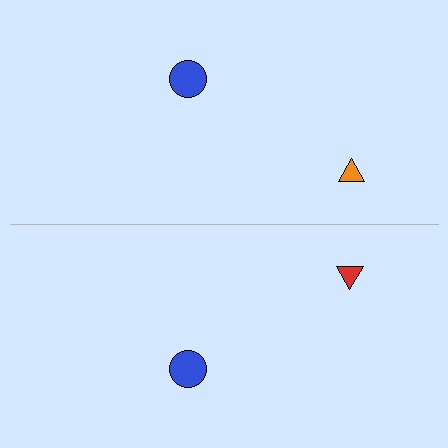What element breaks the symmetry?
The red triangle on the bottom side breaks the symmetry — its mirror counterpart is orange.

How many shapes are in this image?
There are 4 shapes in this image.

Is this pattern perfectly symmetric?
No, the pattern is not perfectly symmetric. The red triangle on the bottom side breaks the symmetry — its mirror counterpart is orange.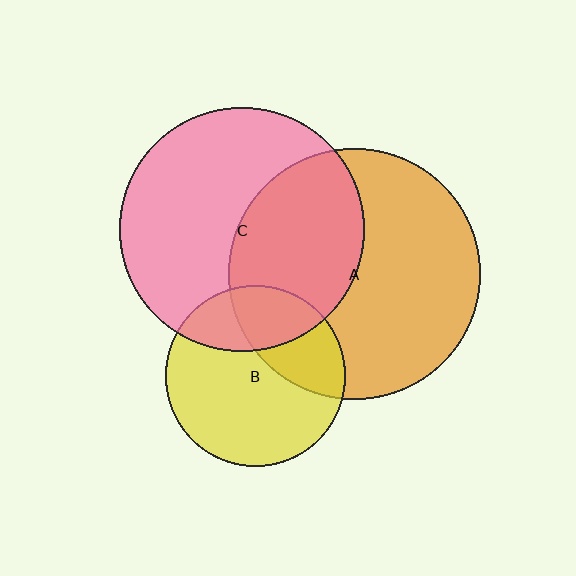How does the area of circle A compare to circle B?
Approximately 1.9 times.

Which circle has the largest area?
Circle A (orange).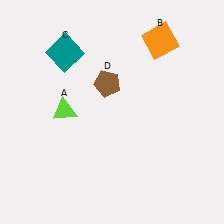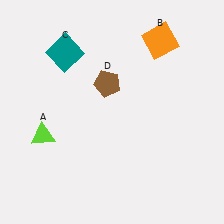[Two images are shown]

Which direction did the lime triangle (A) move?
The lime triangle (A) moved down.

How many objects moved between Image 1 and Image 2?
1 object moved between the two images.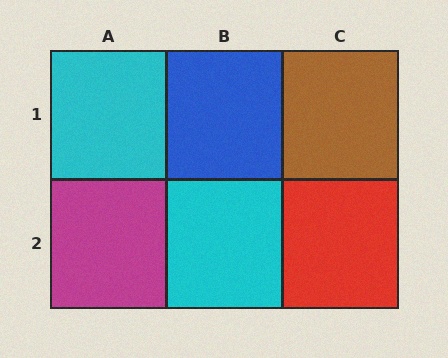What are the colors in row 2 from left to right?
Magenta, cyan, red.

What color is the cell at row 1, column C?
Brown.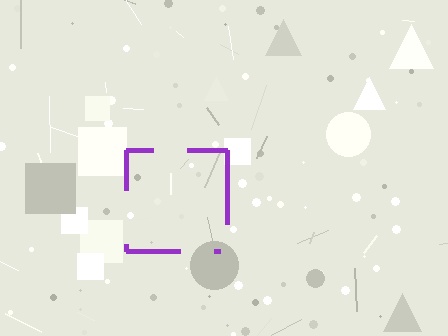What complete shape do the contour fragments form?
The contour fragments form a square.